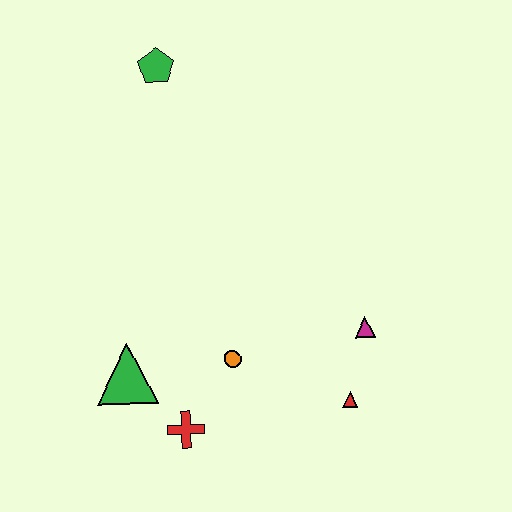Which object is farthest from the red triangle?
The green pentagon is farthest from the red triangle.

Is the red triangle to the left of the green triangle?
No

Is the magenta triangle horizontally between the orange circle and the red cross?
No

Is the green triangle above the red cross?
Yes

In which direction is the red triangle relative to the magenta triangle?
The red triangle is below the magenta triangle.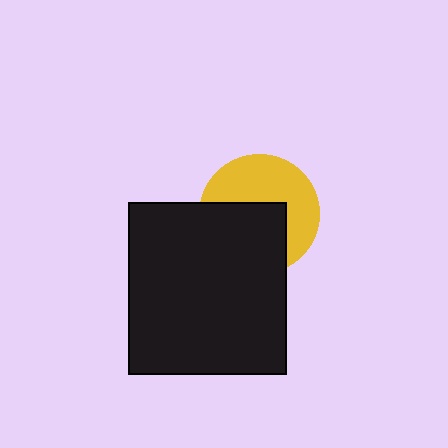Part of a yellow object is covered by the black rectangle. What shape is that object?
It is a circle.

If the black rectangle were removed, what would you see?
You would see the complete yellow circle.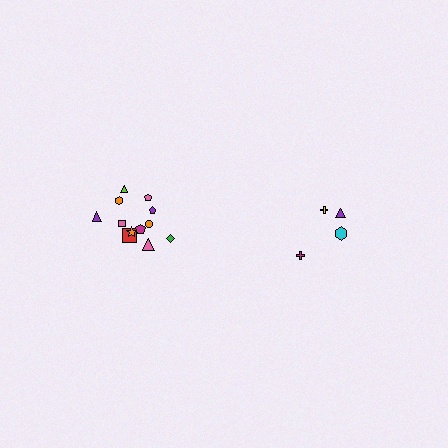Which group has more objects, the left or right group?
The left group.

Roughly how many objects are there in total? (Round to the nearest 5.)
Roughly 15 objects in total.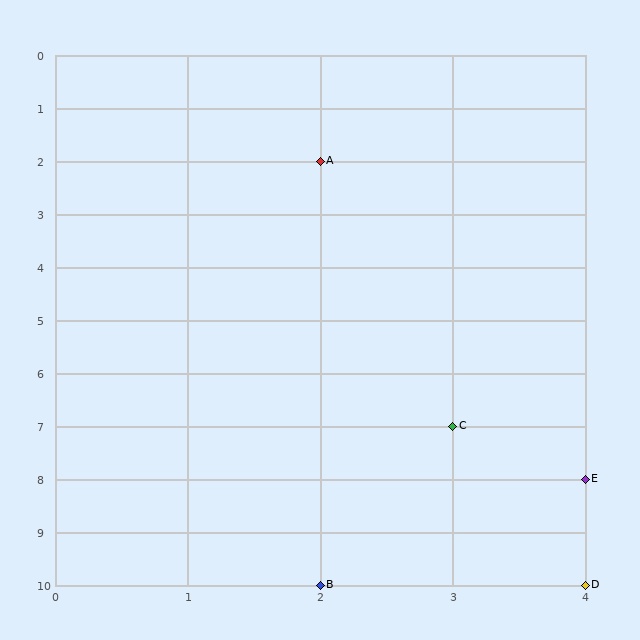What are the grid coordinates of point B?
Point B is at grid coordinates (2, 10).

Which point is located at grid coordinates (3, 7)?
Point C is at (3, 7).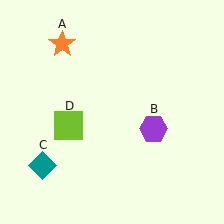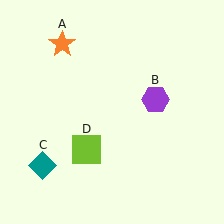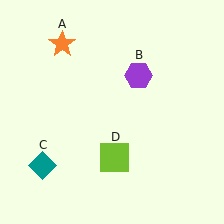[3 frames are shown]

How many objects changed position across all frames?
2 objects changed position: purple hexagon (object B), lime square (object D).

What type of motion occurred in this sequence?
The purple hexagon (object B), lime square (object D) rotated counterclockwise around the center of the scene.